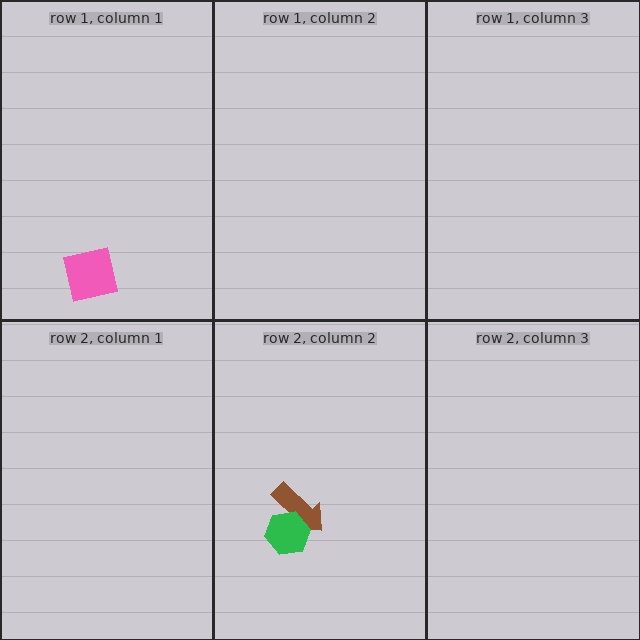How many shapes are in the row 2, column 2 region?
2.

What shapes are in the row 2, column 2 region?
The brown arrow, the green hexagon.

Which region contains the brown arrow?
The row 2, column 2 region.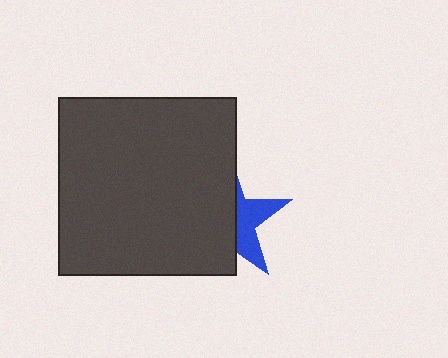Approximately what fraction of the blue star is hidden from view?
Roughly 64% of the blue star is hidden behind the dark gray square.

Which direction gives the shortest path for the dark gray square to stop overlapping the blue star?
Moving left gives the shortest separation.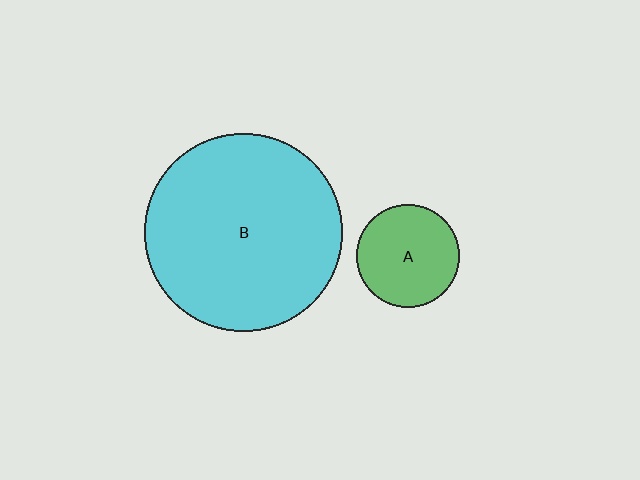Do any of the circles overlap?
No, none of the circles overlap.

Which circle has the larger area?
Circle B (cyan).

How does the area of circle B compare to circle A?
Approximately 3.7 times.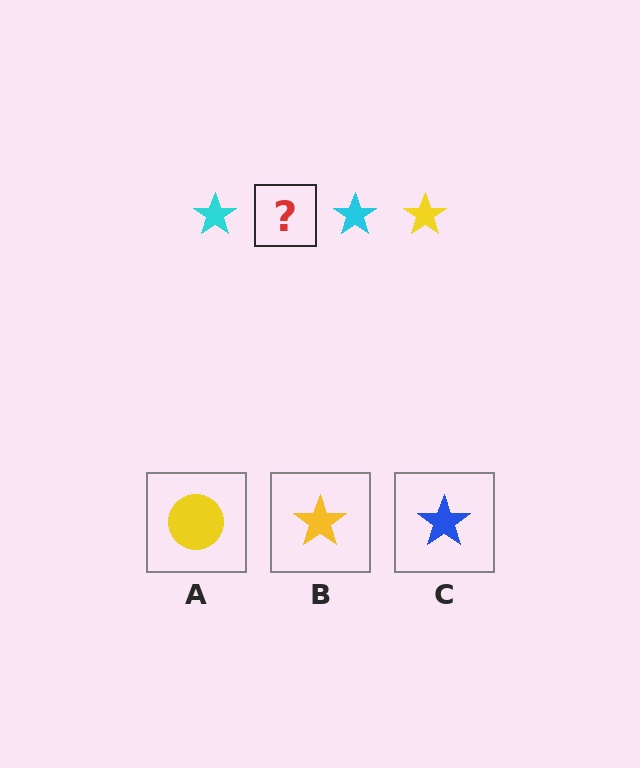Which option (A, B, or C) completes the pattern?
B.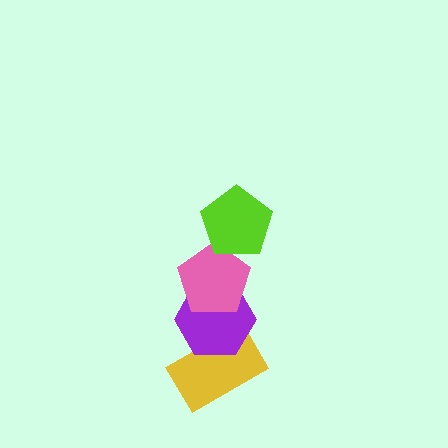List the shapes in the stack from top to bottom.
From top to bottom: the lime pentagon, the pink pentagon, the purple hexagon, the yellow rectangle.